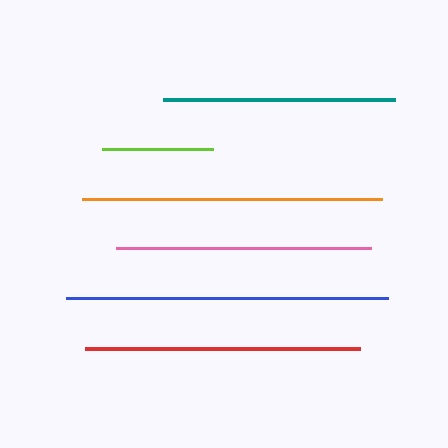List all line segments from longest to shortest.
From longest to shortest: blue, orange, red, pink, teal, lime.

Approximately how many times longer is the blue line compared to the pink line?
The blue line is approximately 1.3 times the length of the pink line.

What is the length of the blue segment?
The blue segment is approximately 322 pixels long.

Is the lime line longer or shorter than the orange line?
The orange line is longer than the lime line.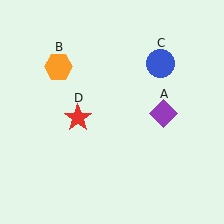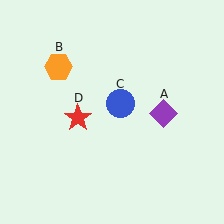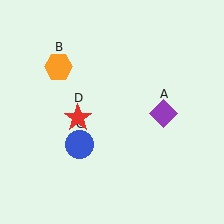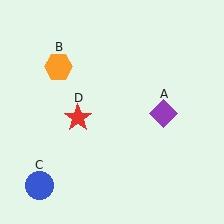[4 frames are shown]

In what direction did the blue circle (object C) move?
The blue circle (object C) moved down and to the left.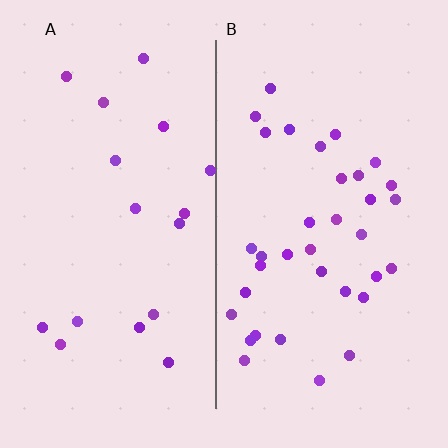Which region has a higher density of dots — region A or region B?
B (the right).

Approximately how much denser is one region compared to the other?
Approximately 2.0× — region B over region A.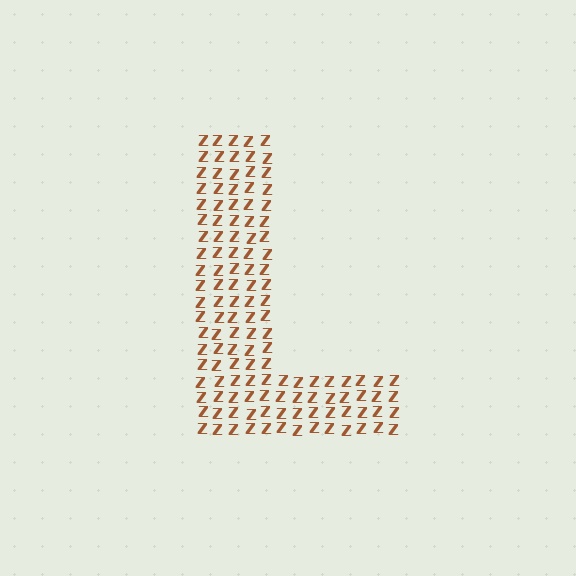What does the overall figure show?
The overall figure shows the letter L.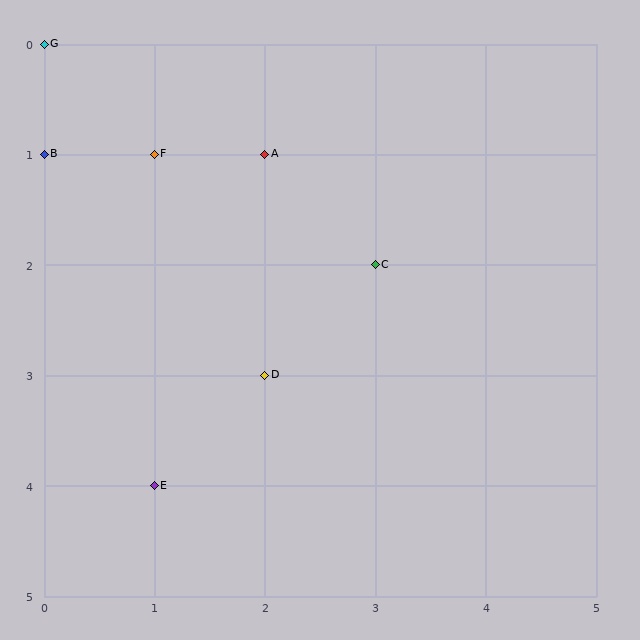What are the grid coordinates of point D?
Point D is at grid coordinates (2, 3).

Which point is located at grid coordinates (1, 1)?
Point F is at (1, 1).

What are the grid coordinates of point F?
Point F is at grid coordinates (1, 1).